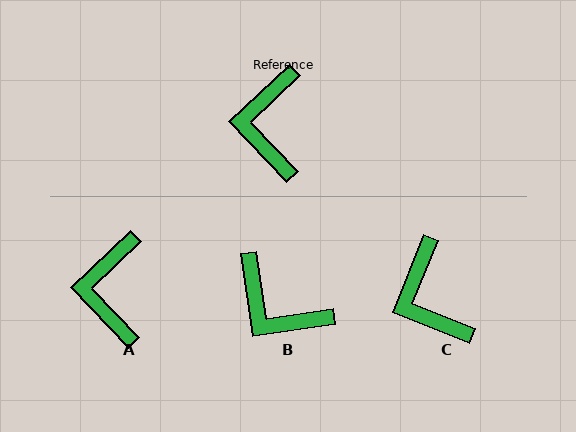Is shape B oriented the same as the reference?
No, it is off by about 55 degrees.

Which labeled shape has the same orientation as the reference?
A.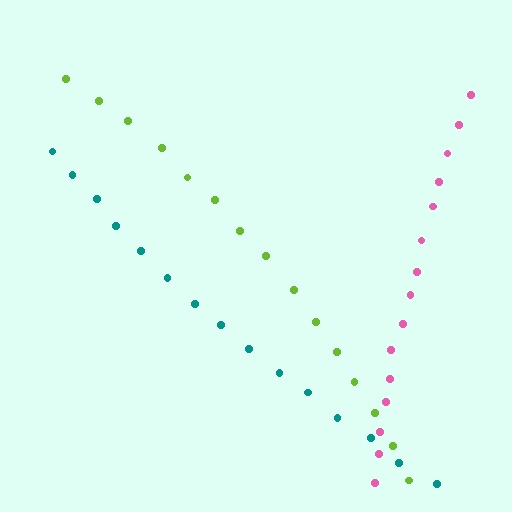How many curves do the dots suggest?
There are 3 distinct paths.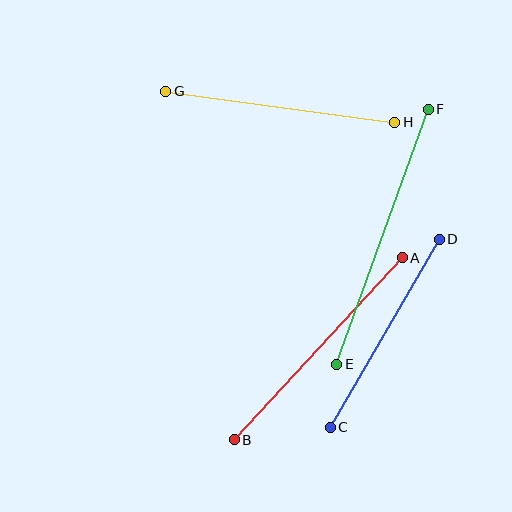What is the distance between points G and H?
The distance is approximately 231 pixels.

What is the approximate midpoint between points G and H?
The midpoint is at approximately (280, 107) pixels.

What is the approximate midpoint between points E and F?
The midpoint is at approximately (383, 237) pixels.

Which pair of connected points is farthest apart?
Points E and F are farthest apart.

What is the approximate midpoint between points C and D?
The midpoint is at approximately (385, 333) pixels.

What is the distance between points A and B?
The distance is approximately 248 pixels.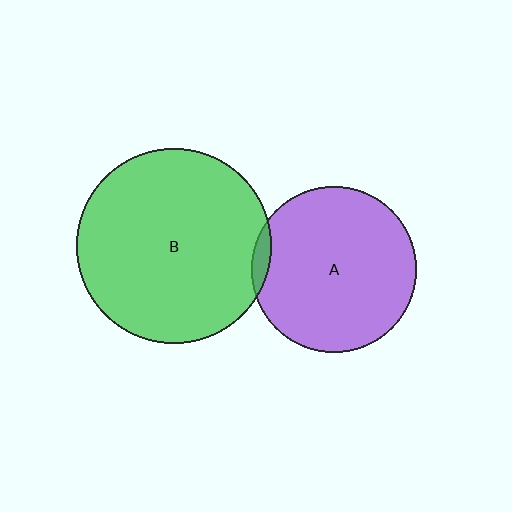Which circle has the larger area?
Circle B (green).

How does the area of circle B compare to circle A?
Approximately 1.4 times.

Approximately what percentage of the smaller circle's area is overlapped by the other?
Approximately 5%.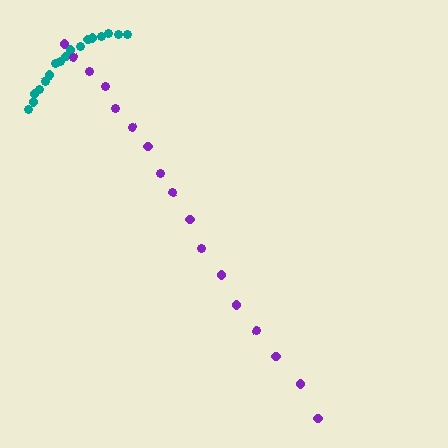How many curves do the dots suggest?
There are 2 distinct paths.